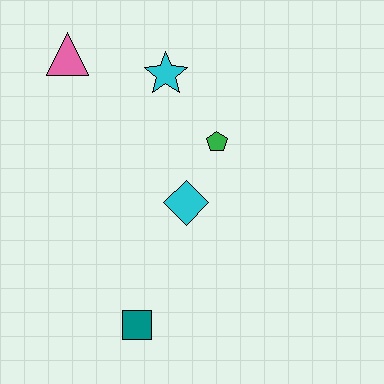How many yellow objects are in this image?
There are no yellow objects.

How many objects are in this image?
There are 5 objects.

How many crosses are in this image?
There are no crosses.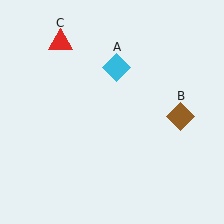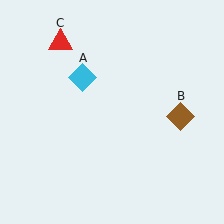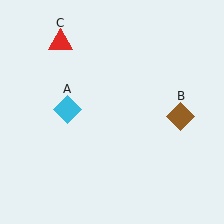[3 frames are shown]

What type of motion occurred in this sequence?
The cyan diamond (object A) rotated counterclockwise around the center of the scene.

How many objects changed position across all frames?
1 object changed position: cyan diamond (object A).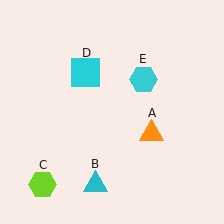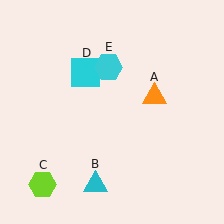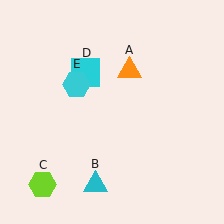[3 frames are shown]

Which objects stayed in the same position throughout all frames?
Cyan triangle (object B) and lime hexagon (object C) and cyan square (object D) remained stationary.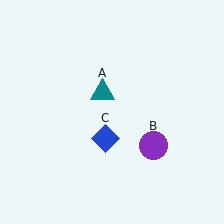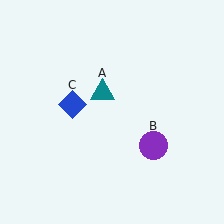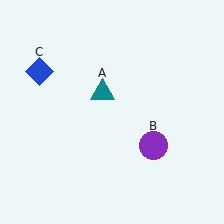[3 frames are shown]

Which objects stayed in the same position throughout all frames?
Teal triangle (object A) and purple circle (object B) remained stationary.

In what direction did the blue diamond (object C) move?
The blue diamond (object C) moved up and to the left.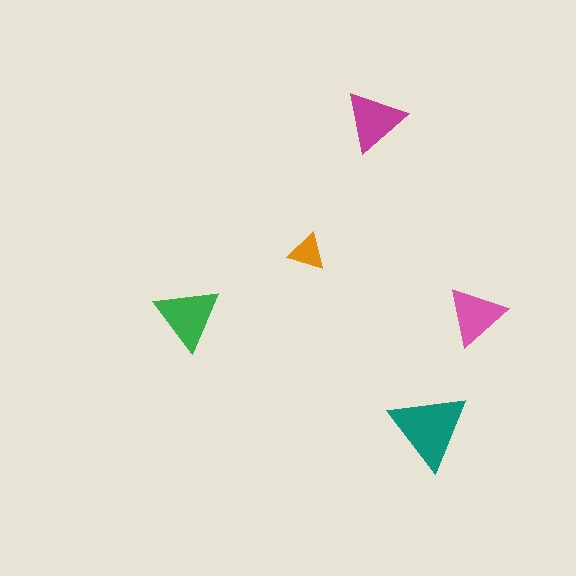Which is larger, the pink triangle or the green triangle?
The green one.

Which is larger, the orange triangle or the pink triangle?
The pink one.